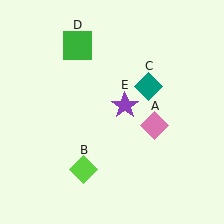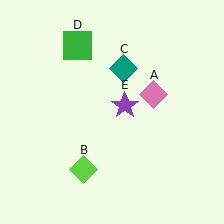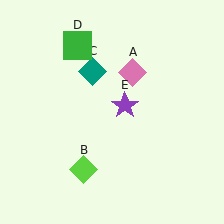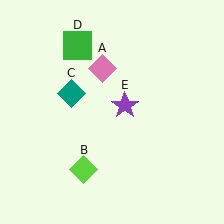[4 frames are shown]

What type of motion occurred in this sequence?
The pink diamond (object A), teal diamond (object C) rotated counterclockwise around the center of the scene.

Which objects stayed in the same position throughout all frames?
Lime diamond (object B) and green square (object D) and purple star (object E) remained stationary.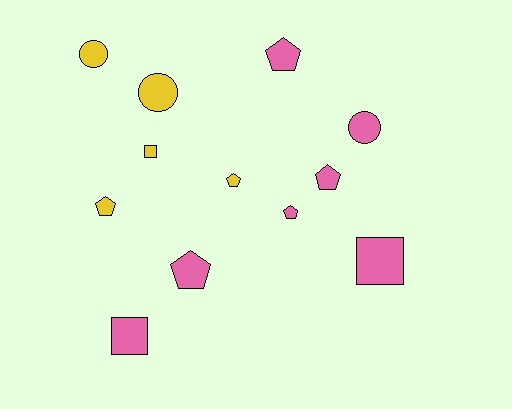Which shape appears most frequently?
Pentagon, with 6 objects.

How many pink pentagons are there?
There are 4 pink pentagons.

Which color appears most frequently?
Pink, with 7 objects.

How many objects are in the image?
There are 12 objects.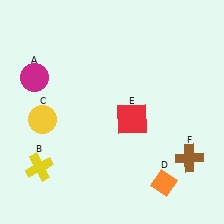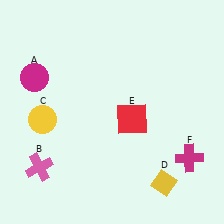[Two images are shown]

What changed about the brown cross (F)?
In Image 1, F is brown. In Image 2, it changed to magenta.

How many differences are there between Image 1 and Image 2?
There are 3 differences between the two images.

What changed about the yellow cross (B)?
In Image 1, B is yellow. In Image 2, it changed to pink.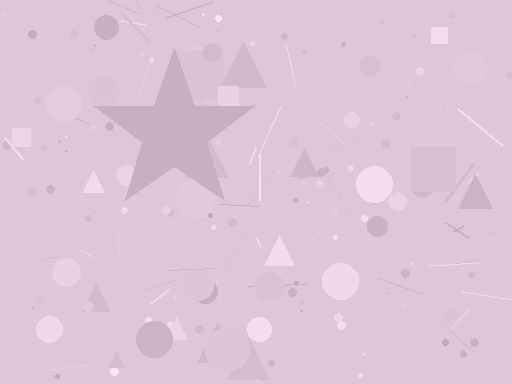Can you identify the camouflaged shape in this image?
The camouflaged shape is a star.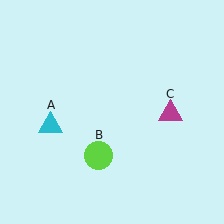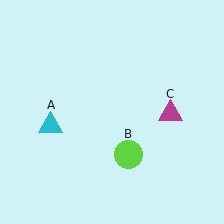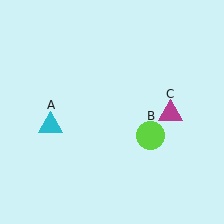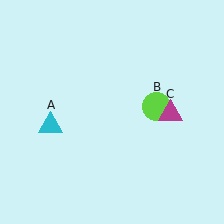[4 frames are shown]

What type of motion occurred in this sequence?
The lime circle (object B) rotated counterclockwise around the center of the scene.